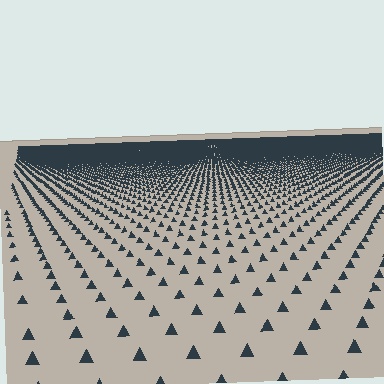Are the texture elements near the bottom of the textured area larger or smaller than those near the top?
Larger. Near the bottom, elements are closer to the viewer and appear at a bigger on-screen size.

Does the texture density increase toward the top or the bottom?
Density increases toward the top.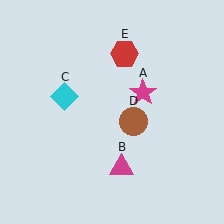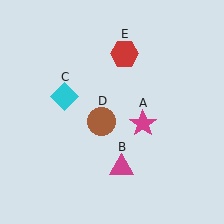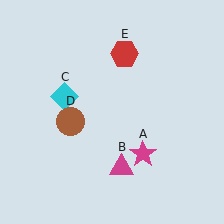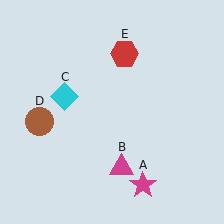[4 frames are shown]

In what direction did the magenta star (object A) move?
The magenta star (object A) moved down.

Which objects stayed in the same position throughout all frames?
Magenta triangle (object B) and cyan diamond (object C) and red hexagon (object E) remained stationary.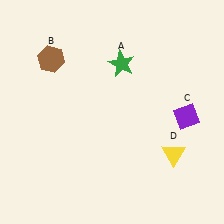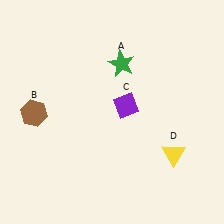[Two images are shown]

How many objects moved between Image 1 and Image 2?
2 objects moved between the two images.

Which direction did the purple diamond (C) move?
The purple diamond (C) moved left.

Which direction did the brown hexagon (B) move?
The brown hexagon (B) moved down.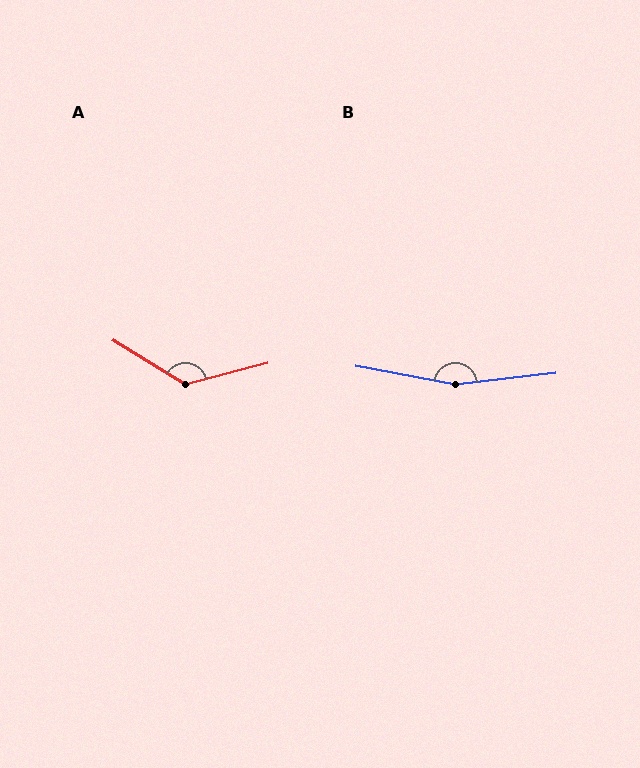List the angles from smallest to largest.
A (134°), B (163°).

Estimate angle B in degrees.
Approximately 163 degrees.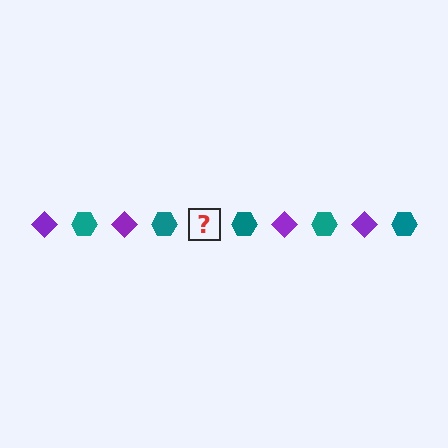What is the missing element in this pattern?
The missing element is a purple diamond.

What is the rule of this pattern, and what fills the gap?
The rule is that the pattern alternates between purple diamond and teal hexagon. The gap should be filled with a purple diamond.